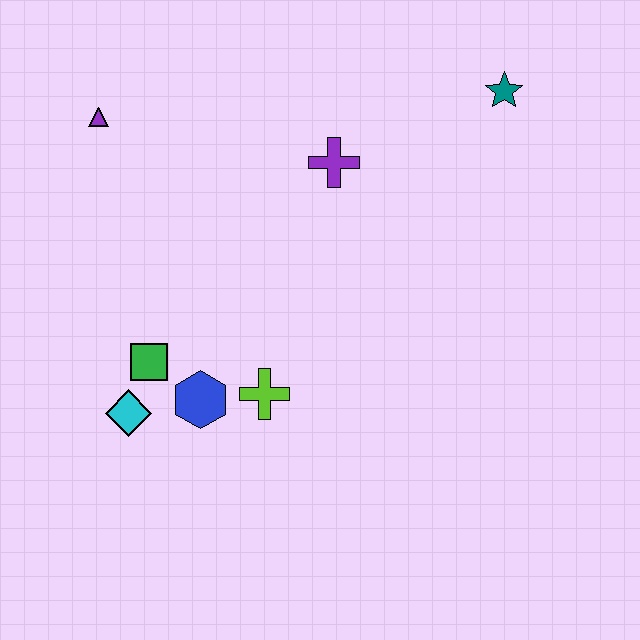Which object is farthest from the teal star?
The cyan diamond is farthest from the teal star.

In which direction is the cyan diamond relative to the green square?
The cyan diamond is below the green square.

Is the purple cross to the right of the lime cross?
Yes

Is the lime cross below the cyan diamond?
No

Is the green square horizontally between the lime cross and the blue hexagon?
No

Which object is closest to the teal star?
The purple cross is closest to the teal star.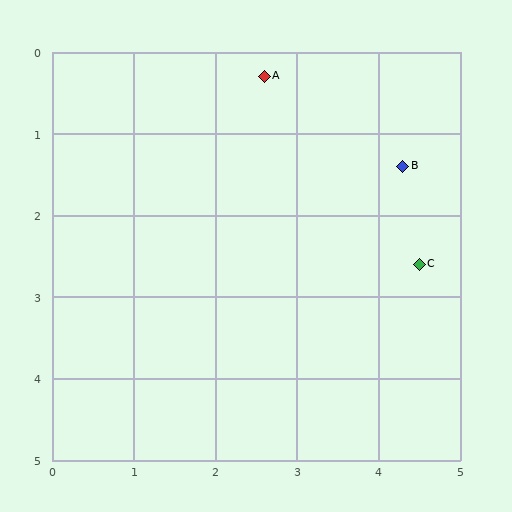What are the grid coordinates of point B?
Point B is at approximately (4.3, 1.4).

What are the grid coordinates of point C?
Point C is at approximately (4.5, 2.6).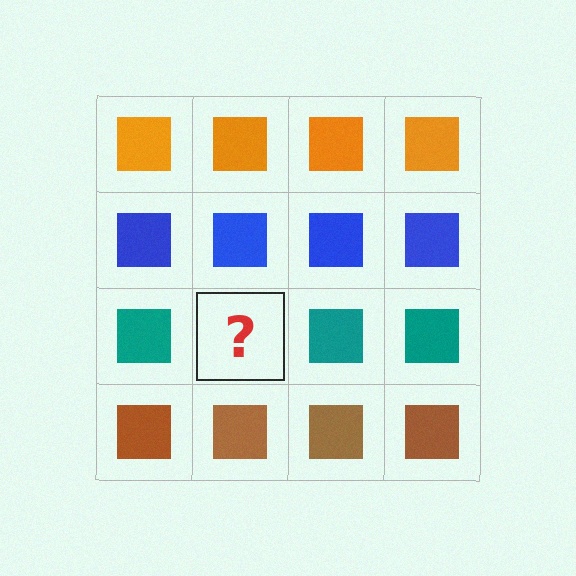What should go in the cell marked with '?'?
The missing cell should contain a teal square.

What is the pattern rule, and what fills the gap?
The rule is that each row has a consistent color. The gap should be filled with a teal square.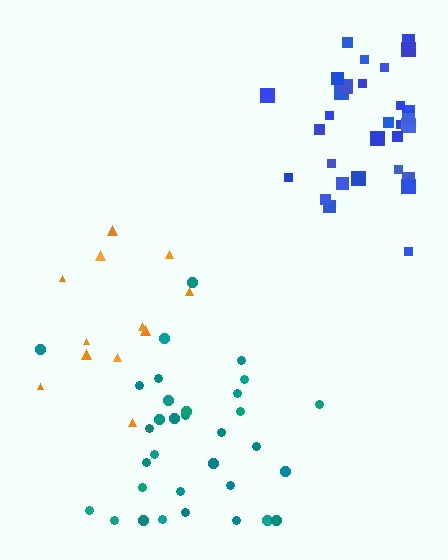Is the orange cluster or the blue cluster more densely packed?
Blue.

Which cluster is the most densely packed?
Blue.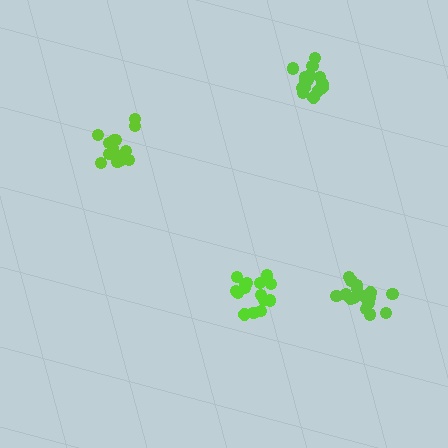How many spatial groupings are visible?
There are 4 spatial groupings.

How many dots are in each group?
Group 1: 16 dots, Group 2: 15 dots, Group 3: 16 dots, Group 4: 16 dots (63 total).